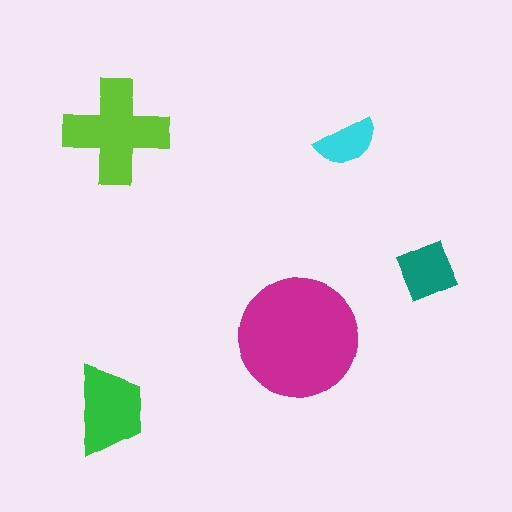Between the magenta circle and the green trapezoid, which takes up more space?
The magenta circle.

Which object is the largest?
The magenta circle.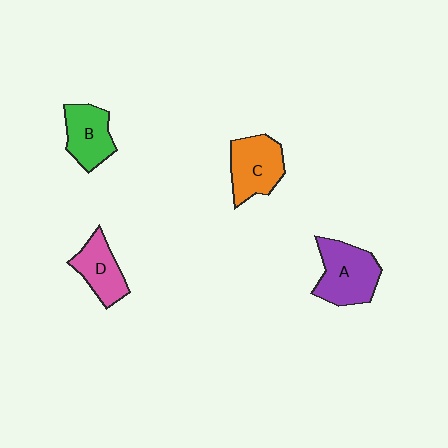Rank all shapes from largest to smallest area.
From largest to smallest: A (purple), C (orange), B (green), D (pink).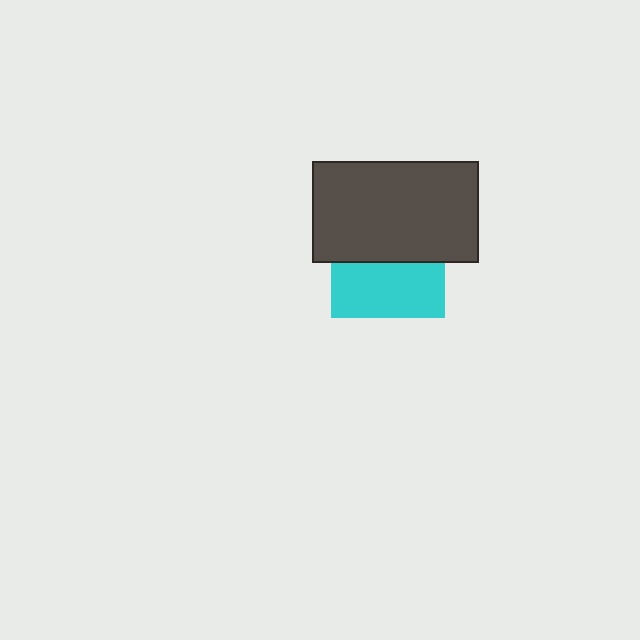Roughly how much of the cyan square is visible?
About half of it is visible (roughly 47%).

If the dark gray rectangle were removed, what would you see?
You would see the complete cyan square.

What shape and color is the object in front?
The object in front is a dark gray rectangle.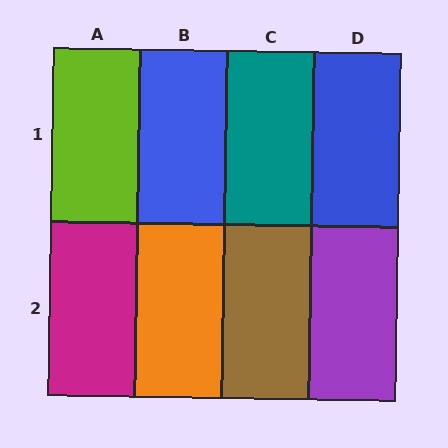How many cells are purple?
1 cell is purple.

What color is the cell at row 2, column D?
Purple.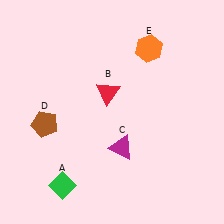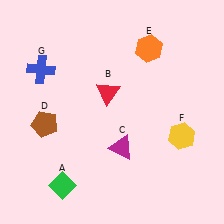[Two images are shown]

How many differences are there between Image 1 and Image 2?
There are 2 differences between the two images.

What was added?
A yellow hexagon (F), a blue cross (G) were added in Image 2.